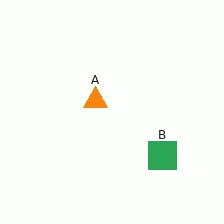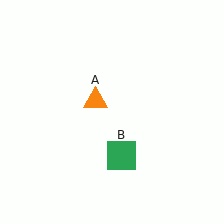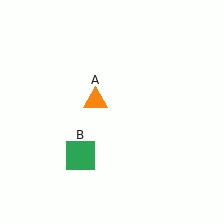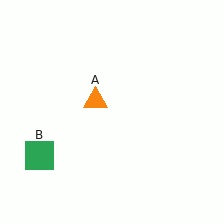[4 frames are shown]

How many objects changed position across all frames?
1 object changed position: green square (object B).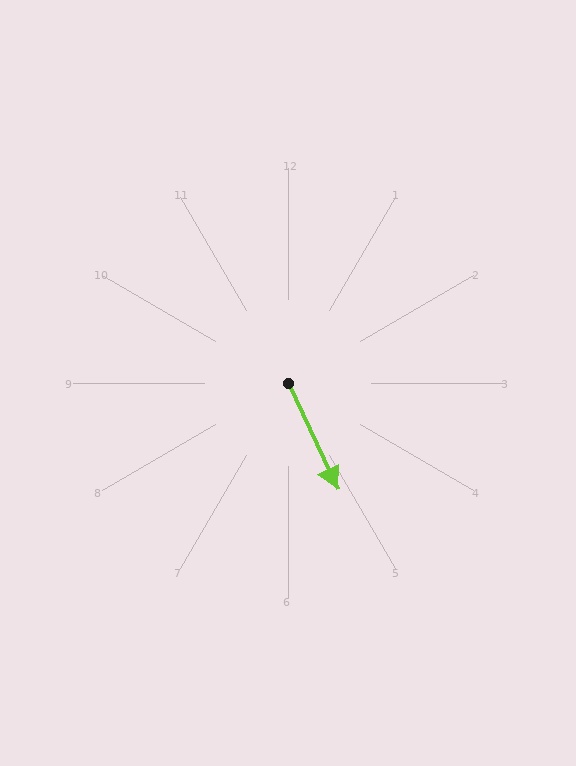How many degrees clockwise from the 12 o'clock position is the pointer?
Approximately 155 degrees.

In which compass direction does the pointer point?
Southeast.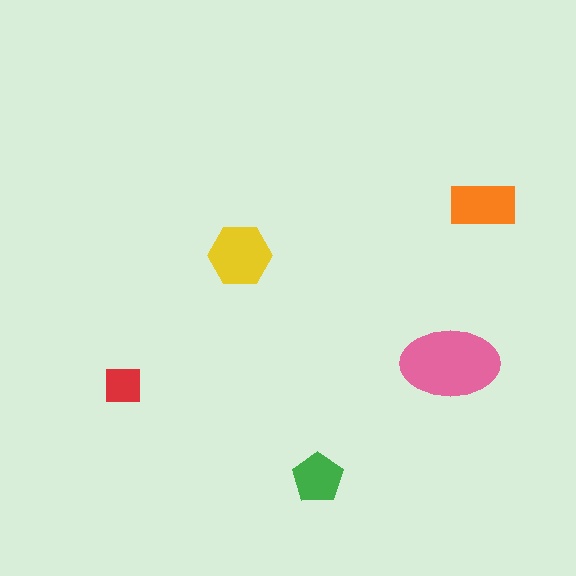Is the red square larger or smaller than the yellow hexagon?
Smaller.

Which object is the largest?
The pink ellipse.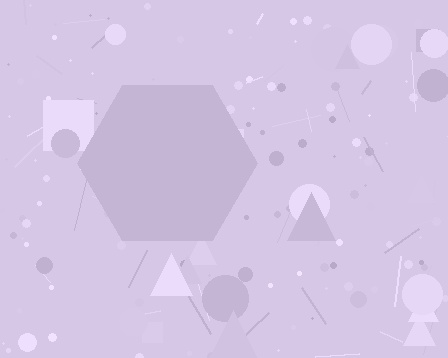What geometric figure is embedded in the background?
A hexagon is embedded in the background.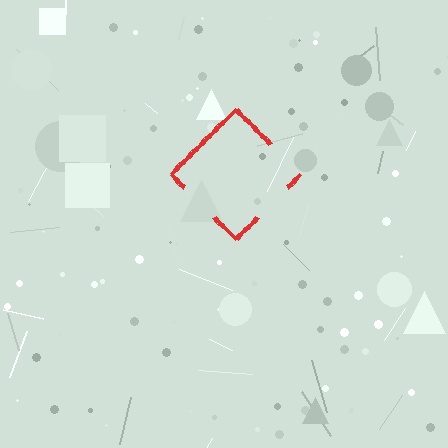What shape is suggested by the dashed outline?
The dashed outline suggests a diamond.